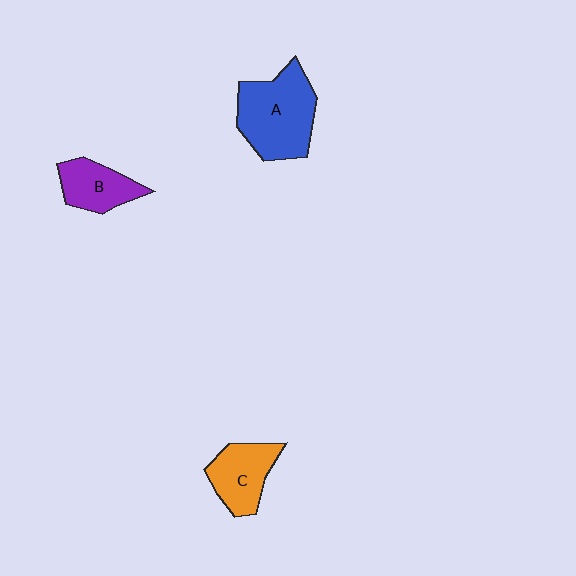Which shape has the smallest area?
Shape B (purple).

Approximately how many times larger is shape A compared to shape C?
Approximately 1.6 times.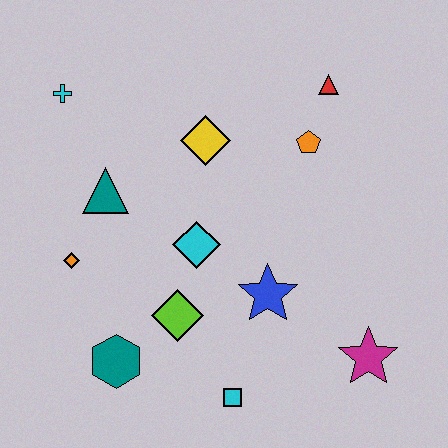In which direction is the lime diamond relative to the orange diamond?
The lime diamond is to the right of the orange diamond.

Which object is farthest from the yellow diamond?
The magenta star is farthest from the yellow diamond.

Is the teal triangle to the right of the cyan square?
No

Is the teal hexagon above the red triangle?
No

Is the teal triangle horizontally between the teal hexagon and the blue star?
No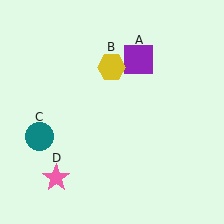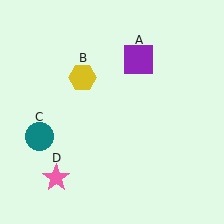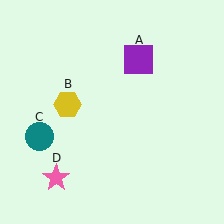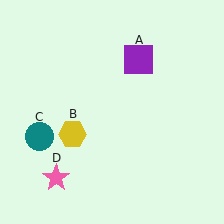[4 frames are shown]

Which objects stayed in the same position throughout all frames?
Purple square (object A) and teal circle (object C) and pink star (object D) remained stationary.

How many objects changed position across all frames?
1 object changed position: yellow hexagon (object B).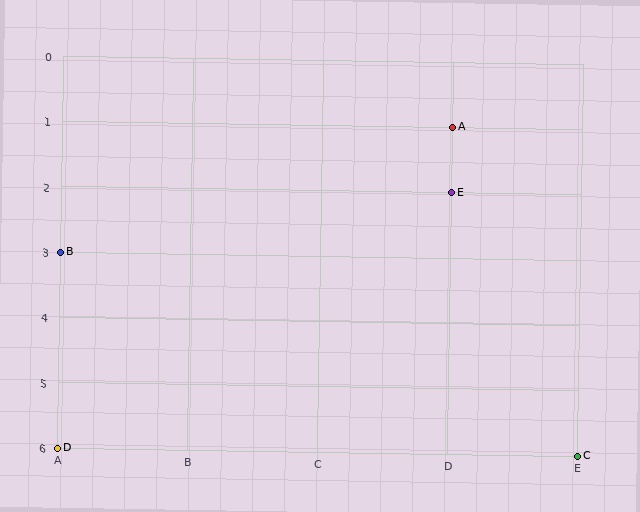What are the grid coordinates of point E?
Point E is at grid coordinates (D, 2).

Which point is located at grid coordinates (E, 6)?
Point C is at (E, 6).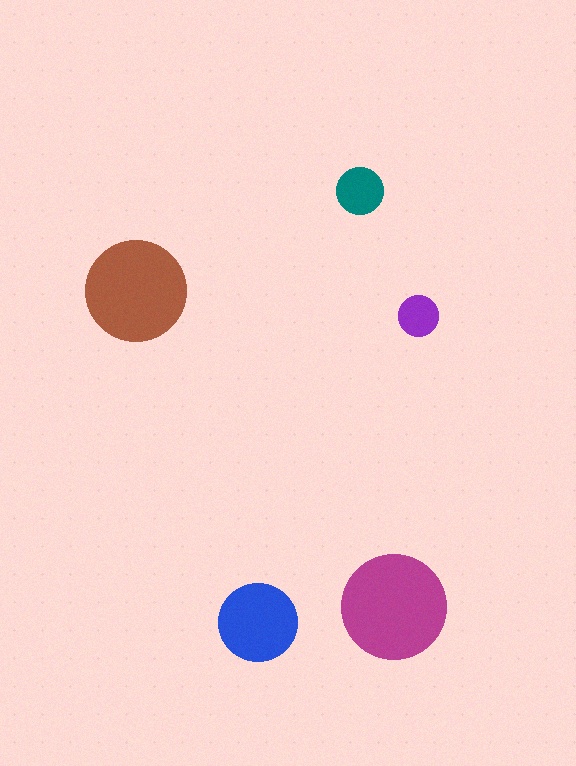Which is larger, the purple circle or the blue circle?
The blue one.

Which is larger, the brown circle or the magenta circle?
The magenta one.